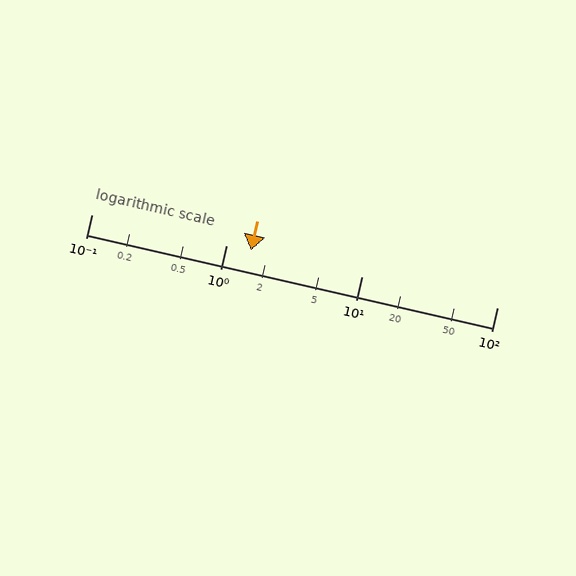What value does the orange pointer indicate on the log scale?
The pointer indicates approximately 1.5.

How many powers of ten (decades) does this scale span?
The scale spans 3 decades, from 0.1 to 100.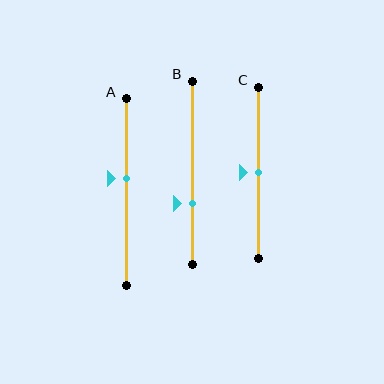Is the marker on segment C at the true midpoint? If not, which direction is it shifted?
Yes, the marker on segment C is at the true midpoint.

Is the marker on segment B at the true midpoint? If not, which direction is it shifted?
No, the marker on segment B is shifted downward by about 17% of the segment length.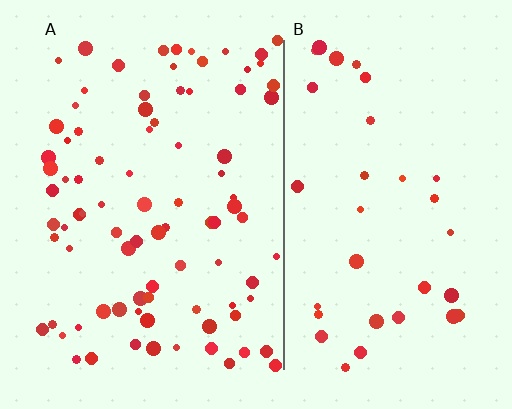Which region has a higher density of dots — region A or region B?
A (the left).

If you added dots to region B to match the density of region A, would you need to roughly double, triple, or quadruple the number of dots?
Approximately triple.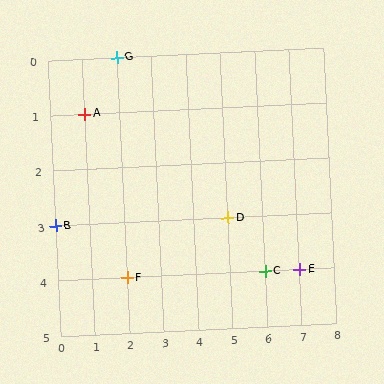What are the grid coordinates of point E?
Point E is at grid coordinates (7, 4).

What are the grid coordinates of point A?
Point A is at grid coordinates (1, 1).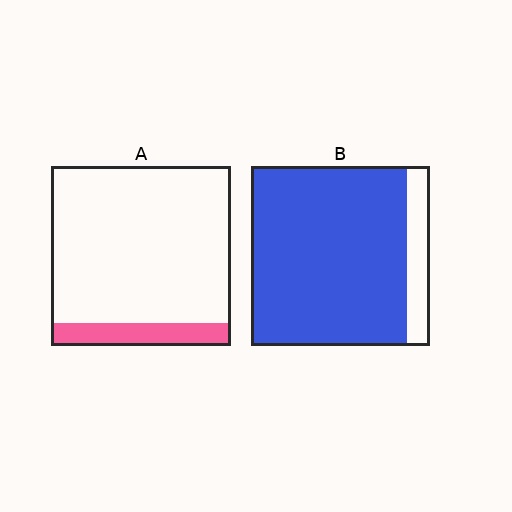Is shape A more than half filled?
No.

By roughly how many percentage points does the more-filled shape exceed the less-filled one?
By roughly 75 percentage points (B over A).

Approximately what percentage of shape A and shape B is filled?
A is approximately 15% and B is approximately 85%.